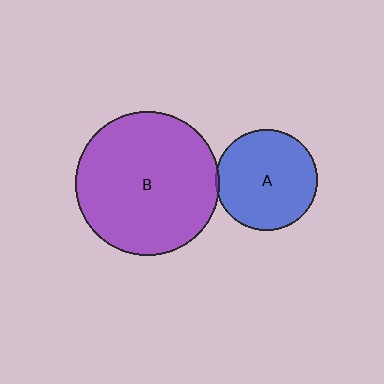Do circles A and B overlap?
Yes.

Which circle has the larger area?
Circle B (purple).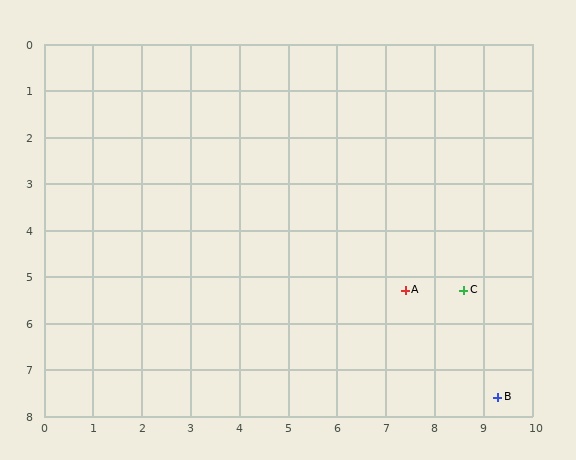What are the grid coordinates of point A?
Point A is at approximately (7.4, 5.3).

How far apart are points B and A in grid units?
Points B and A are about 3.0 grid units apart.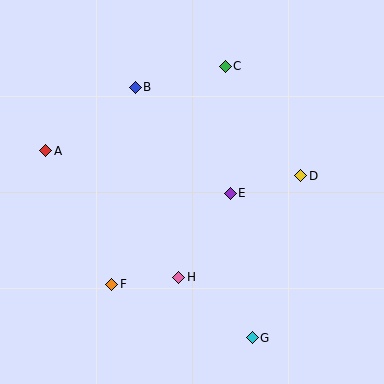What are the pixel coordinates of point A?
Point A is at (46, 151).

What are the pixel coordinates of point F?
Point F is at (112, 284).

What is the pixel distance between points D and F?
The distance between D and F is 218 pixels.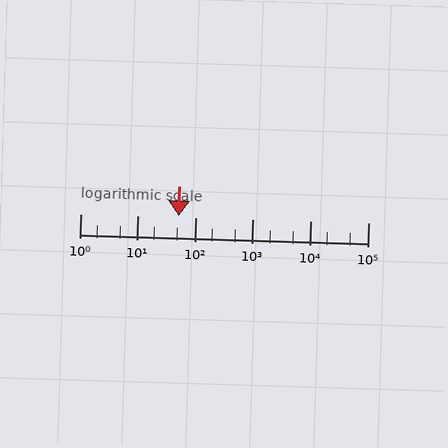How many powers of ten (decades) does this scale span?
The scale spans 5 decades, from 1 to 100000.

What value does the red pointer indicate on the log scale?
The pointer indicates approximately 52.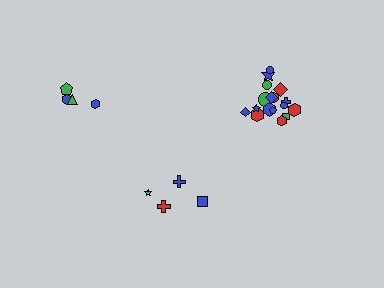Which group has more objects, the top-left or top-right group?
The top-right group.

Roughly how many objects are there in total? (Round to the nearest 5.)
Roughly 25 objects in total.